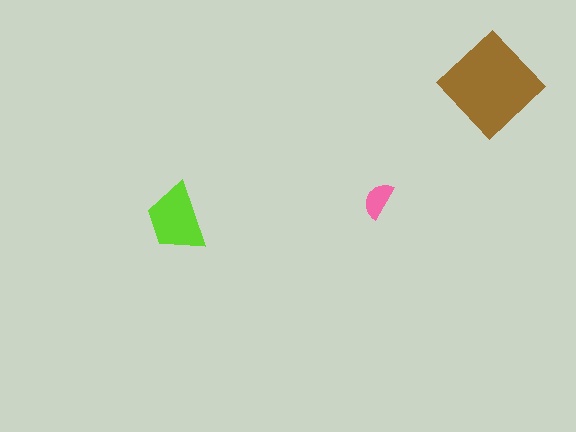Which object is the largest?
The brown diamond.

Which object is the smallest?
The pink semicircle.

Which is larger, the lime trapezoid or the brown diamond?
The brown diamond.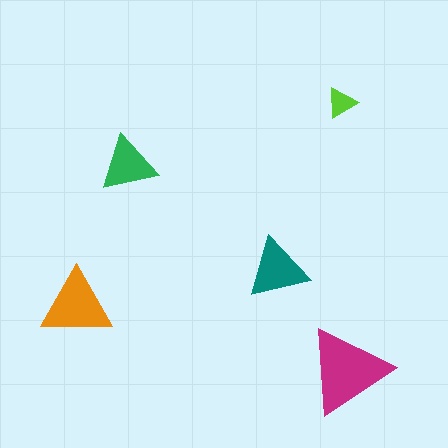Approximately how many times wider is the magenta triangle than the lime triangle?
About 3 times wider.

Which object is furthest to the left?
The orange triangle is leftmost.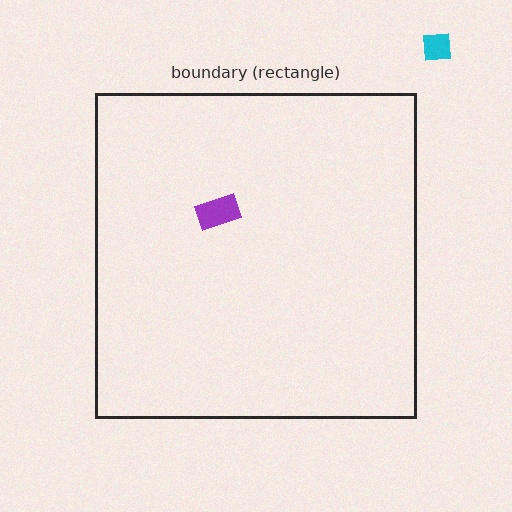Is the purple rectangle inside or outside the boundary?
Inside.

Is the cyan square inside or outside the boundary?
Outside.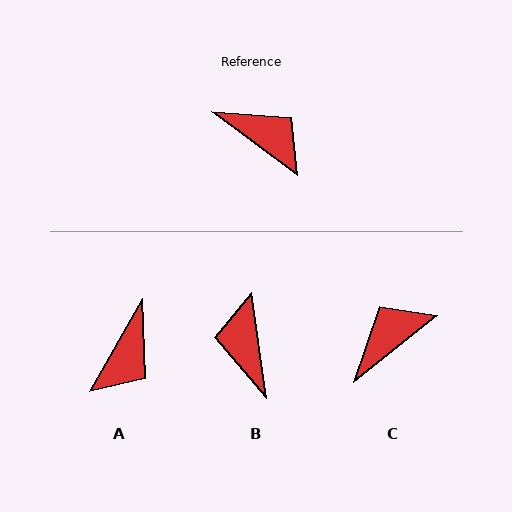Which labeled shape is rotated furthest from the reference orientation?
B, about 135 degrees away.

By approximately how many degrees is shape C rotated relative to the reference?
Approximately 76 degrees counter-clockwise.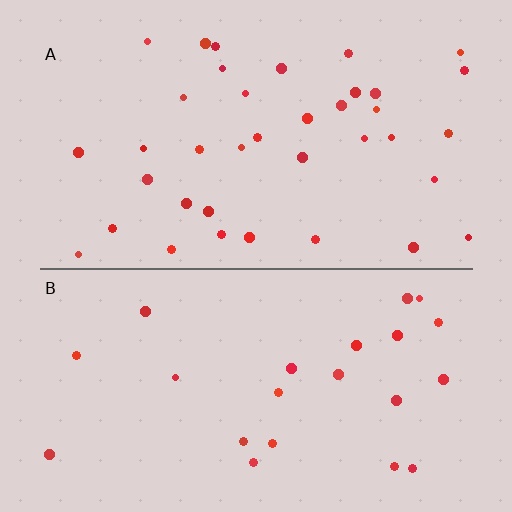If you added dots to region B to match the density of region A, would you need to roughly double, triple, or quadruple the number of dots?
Approximately double.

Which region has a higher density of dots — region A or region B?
A (the top).